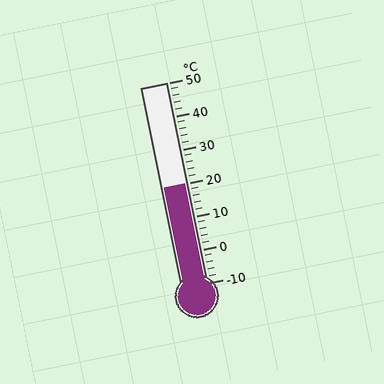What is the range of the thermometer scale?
The thermometer scale ranges from -10°C to 50°C.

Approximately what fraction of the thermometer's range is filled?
The thermometer is filled to approximately 50% of its range.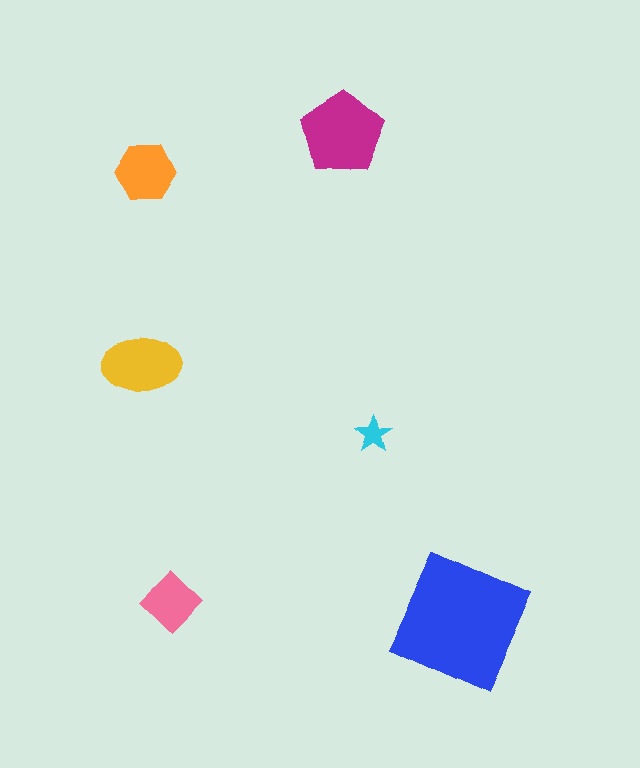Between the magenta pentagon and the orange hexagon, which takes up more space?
The magenta pentagon.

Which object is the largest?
The blue square.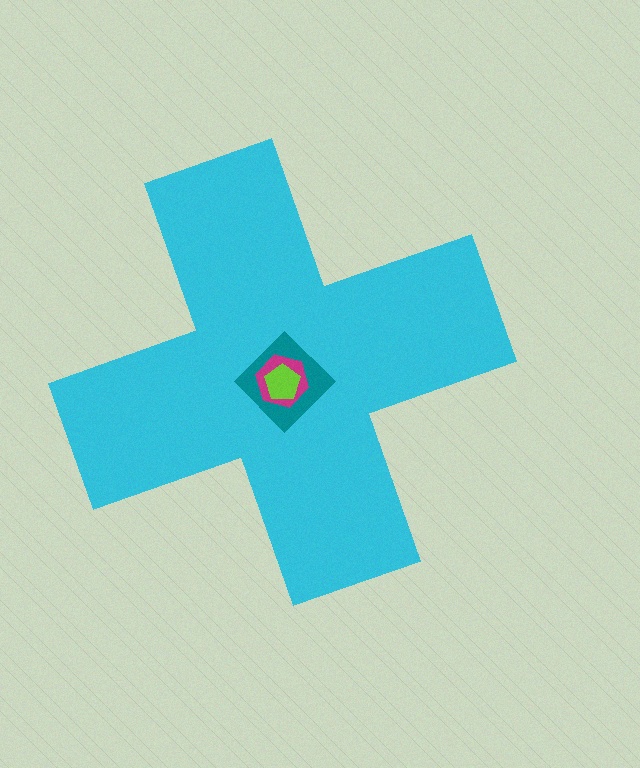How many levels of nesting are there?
4.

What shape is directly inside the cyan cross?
The teal diamond.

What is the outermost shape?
The cyan cross.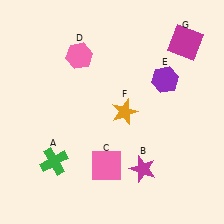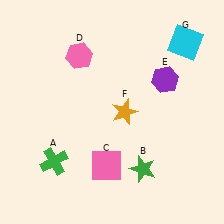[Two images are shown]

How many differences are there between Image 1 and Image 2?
There are 2 differences between the two images.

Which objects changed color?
B changed from magenta to green. G changed from magenta to cyan.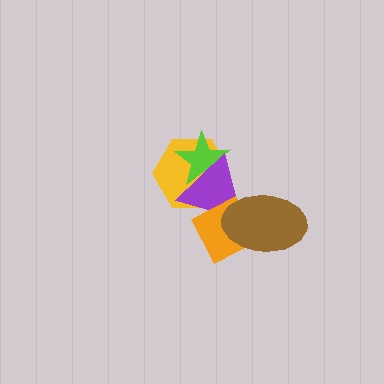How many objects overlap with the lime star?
2 objects overlap with the lime star.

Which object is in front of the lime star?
The purple triangle is in front of the lime star.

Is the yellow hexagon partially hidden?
Yes, it is partially covered by another shape.